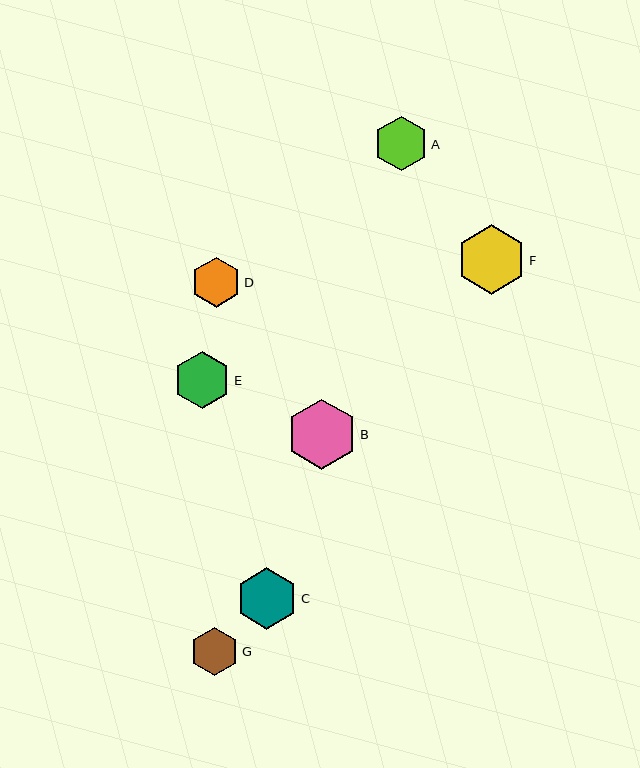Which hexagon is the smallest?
Hexagon G is the smallest with a size of approximately 49 pixels.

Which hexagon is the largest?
Hexagon B is the largest with a size of approximately 70 pixels.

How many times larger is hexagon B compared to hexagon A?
Hexagon B is approximately 1.3 times the size of hexagon A.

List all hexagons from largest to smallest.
From largest to smallest: B, F, C, E, A, D, G.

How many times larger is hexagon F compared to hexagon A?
Hexagon F is approximately 1.3 times the size of hexagon A.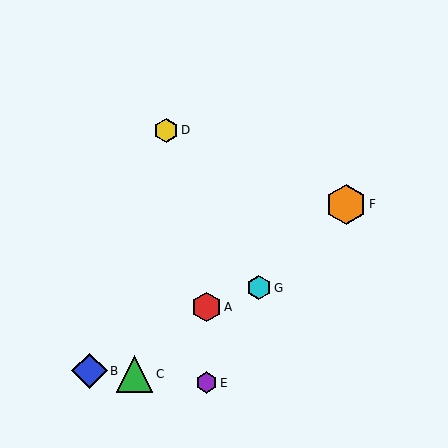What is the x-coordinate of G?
Object G is at x≈259.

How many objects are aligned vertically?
2 objects (A, E) are aligned vertically.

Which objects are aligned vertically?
Objects A, E are aligned vertically.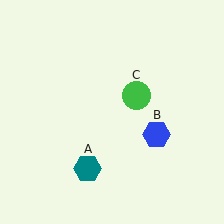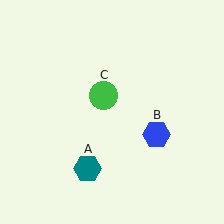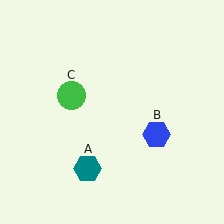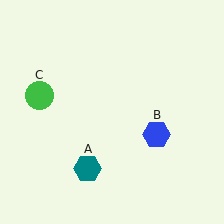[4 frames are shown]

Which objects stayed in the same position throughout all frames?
Teal hexagon (object A) and blue hexagon (object B) remained stationary.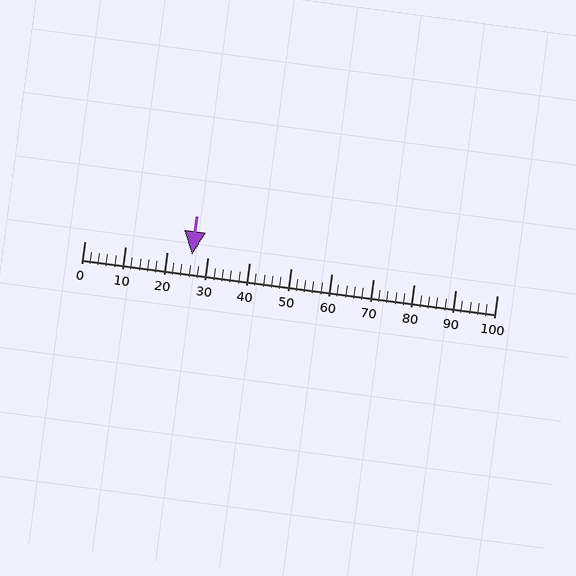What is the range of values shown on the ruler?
The ruler shows values from 0 to 100.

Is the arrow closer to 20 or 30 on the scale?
The arrow is closer to 30.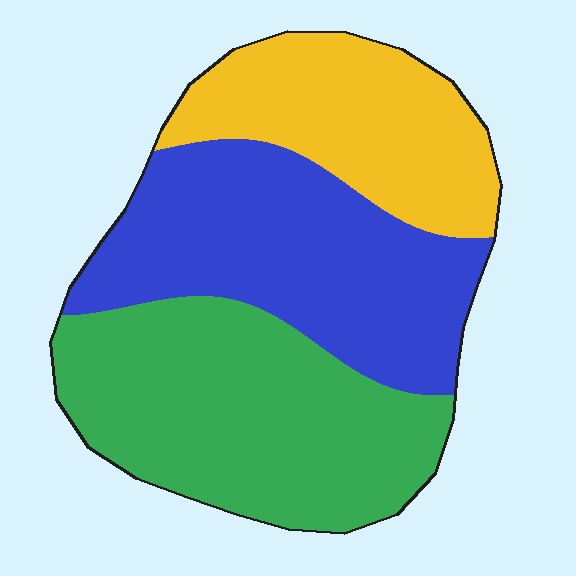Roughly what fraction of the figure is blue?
Blue covers about 35% of the figure.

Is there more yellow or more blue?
Blue.